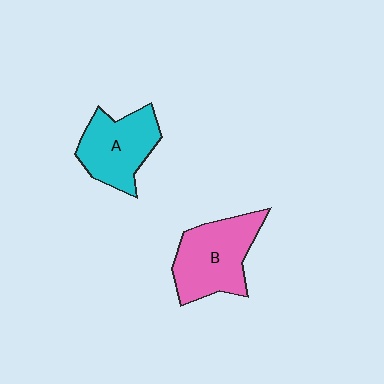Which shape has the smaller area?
Shape A (cyan).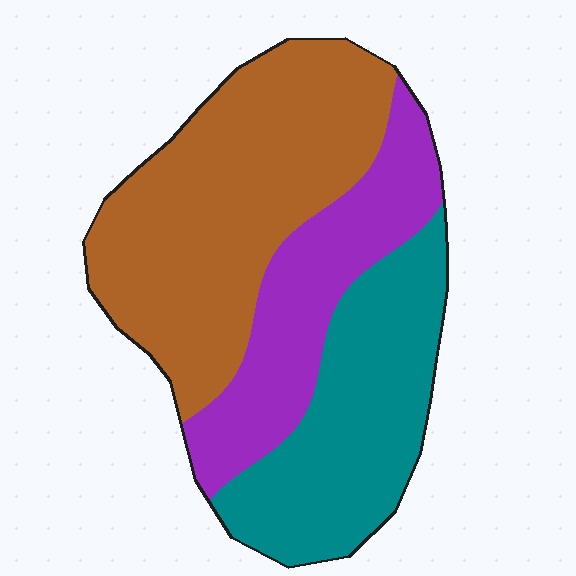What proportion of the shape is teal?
Teal covers around 30% of the shape.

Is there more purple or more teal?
Teal.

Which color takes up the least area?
Purple, at roughly 25%.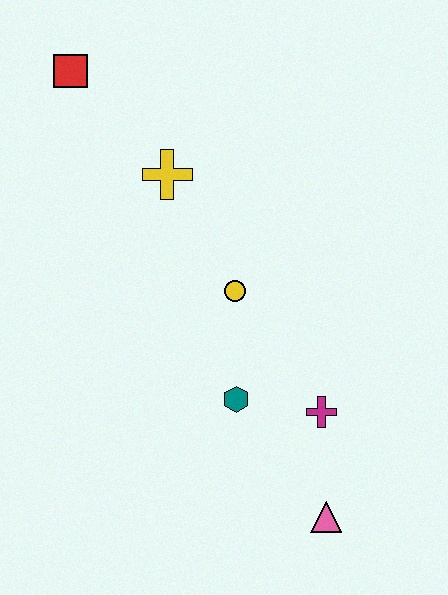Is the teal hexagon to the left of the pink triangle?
Yes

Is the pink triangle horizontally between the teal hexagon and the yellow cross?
No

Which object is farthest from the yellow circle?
The red square is farthest from the yellow circle.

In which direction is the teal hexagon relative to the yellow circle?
The teal hexagon is below the yellow circle.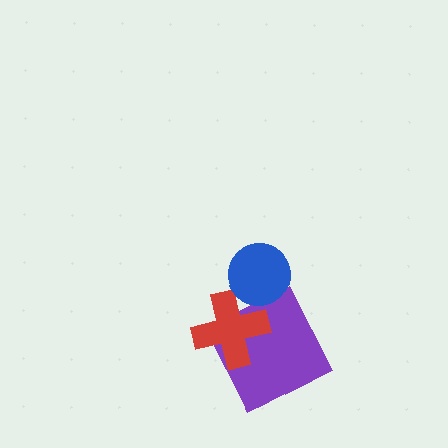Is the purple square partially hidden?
Yes, it is partially covered by another shape.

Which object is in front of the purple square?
The red cross is in front of the purple square.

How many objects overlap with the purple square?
1 object overlaps with the purple square.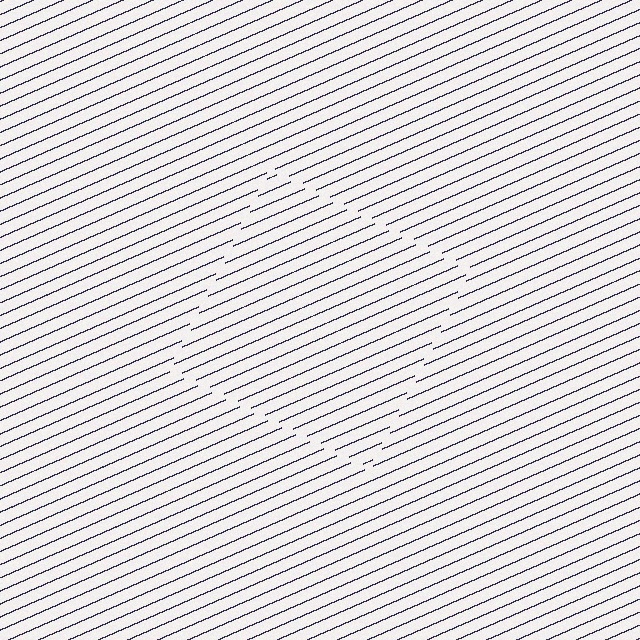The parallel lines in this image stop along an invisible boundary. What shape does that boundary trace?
An illusory square. The interior of the shape contains the same grating, shifted by half a period — the contour is defined by the phase discontinuity where line-ends from the inner and outer gratings abut.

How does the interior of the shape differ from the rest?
The interior of the shape contains the same grating, shifted by half a period — the contour is defined by the phase discontinuity where line-ends from the inner and outer gratings abut.